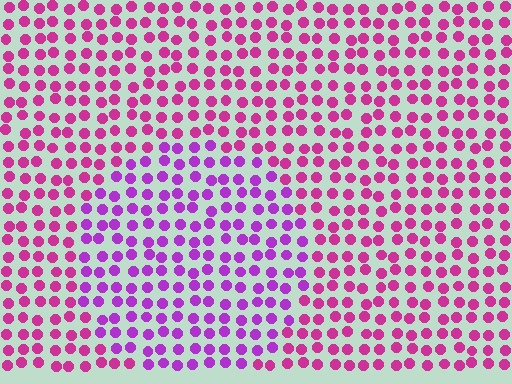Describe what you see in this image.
The image is filled with small magenta elements in a uniform arrangement. A circle-shaped region is visible where the elements are tinted to a slightly different hue, forming a subtle color boundary.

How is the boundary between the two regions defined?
The boundary is defined purely by a slight shift in hue (about 31 degrees). Spacing, size, and orientation are identical on both sides.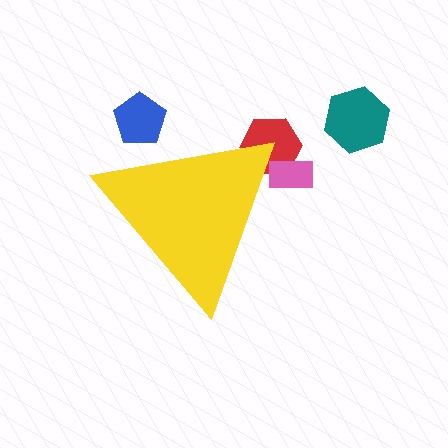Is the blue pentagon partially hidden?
Yes, the blue pentagon is partially hidden behind the yellow triangle.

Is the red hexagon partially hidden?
Yes, the red hexagon is partially hidden behind the yellow triangle.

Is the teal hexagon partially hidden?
No, the teal hexagon is fully visible.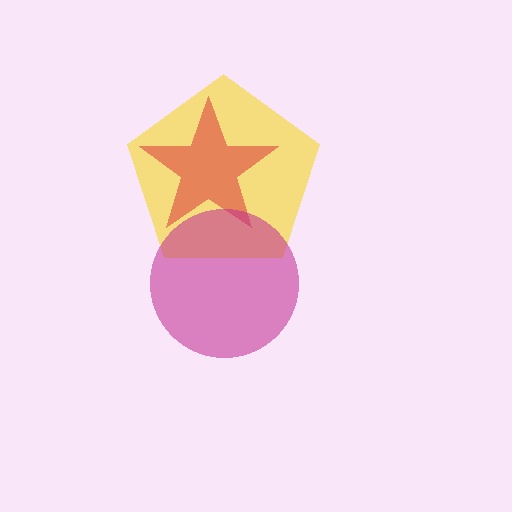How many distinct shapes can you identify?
There are 3 distinct shapes: a yellow pentagon, a red star, a magenta circle.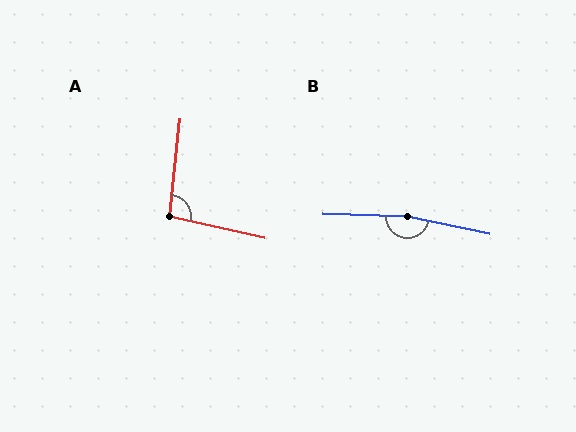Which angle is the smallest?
A, at approximately 97 degrees.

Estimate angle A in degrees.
Approximately 97 degrees.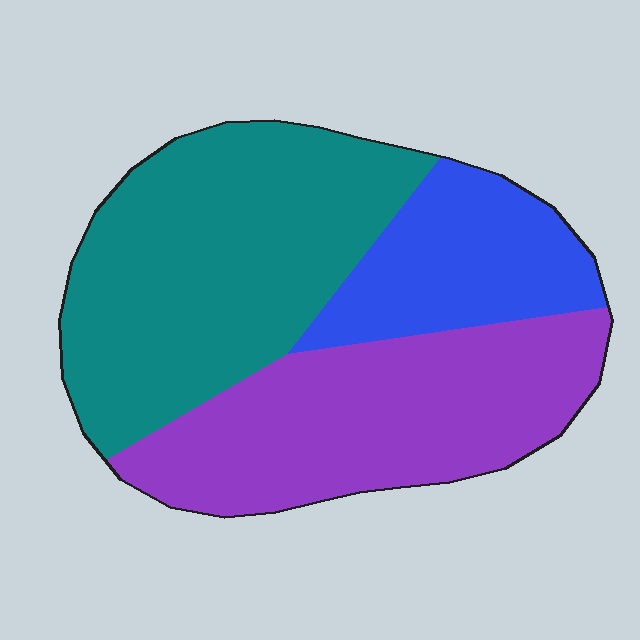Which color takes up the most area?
Teal, at roughly 45%.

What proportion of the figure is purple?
Purple covers about 35% of the figure.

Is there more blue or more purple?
Purple.